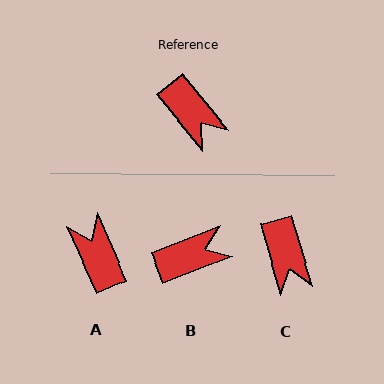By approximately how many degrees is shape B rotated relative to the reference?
Approximately 72 degrees counter-clockwise.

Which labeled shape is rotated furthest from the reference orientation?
A, about 165 degrees away.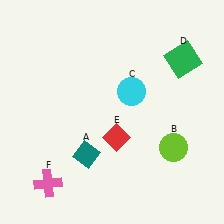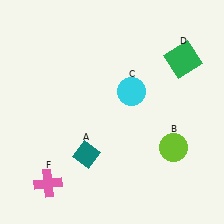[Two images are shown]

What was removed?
The red diamond (E) was removed in Image 2.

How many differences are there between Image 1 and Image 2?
There is 1 difference between the two images.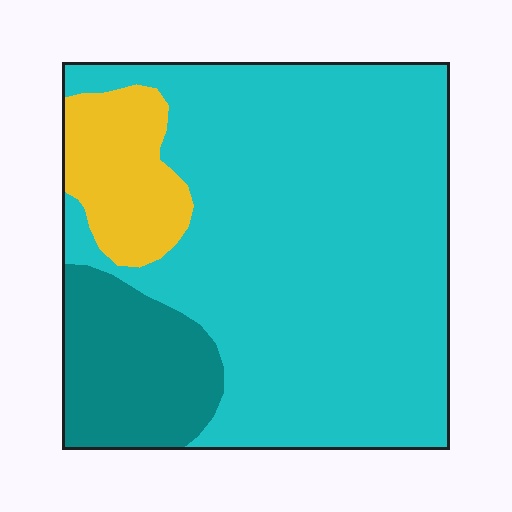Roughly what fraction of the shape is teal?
Teal covers around 15% of the shape.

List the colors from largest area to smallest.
From largest to smallest: cyan, teal, yellow.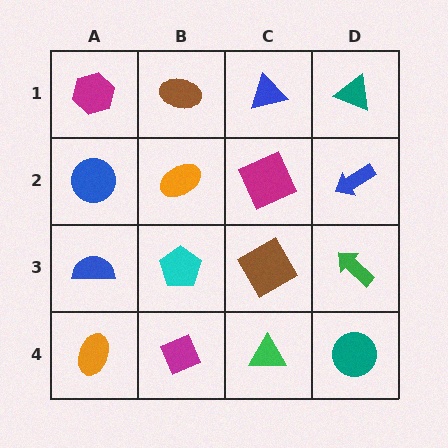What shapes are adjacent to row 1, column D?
A blue arrow (row 2, column D), a blue triangle (row 1, column C).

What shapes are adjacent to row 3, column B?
An orange ellipse (row 2, column B), a magenta diamond (row 4, column B), a blue semicircle (row 3, column A), a brown diamond (row 3, column C).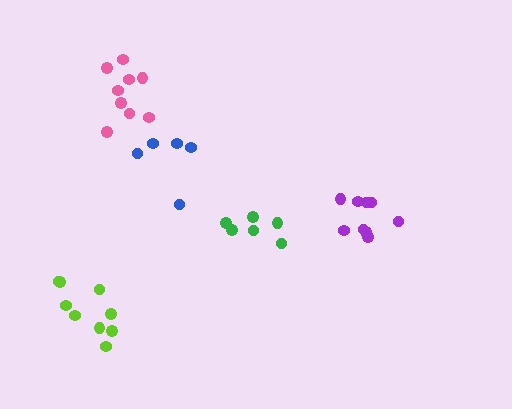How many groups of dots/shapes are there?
There are 5 groups.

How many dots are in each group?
Group 1: 6 dots, Group 2: 9 dots, Group 3: 5 dots, Group 4: 9 dots, Group 5: 9 dots (38 total).